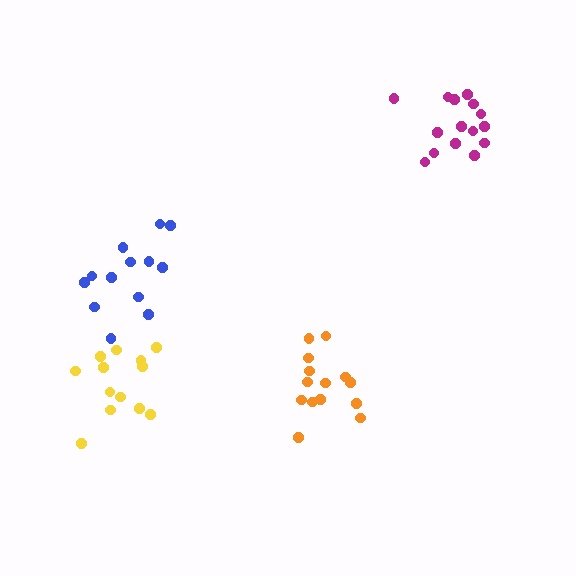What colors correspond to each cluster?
The clusters are colored: magenta, blue, orange, yellow.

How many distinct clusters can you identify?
There are 4 distinct clusters.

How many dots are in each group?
Group 1: 15 dots, Group 2: 13 dots, Group 3: 14 dots, Group 4: 13 dots (55 total).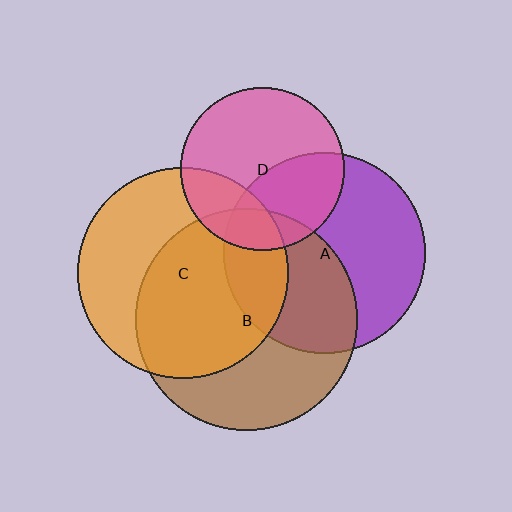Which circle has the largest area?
Circle B (brown).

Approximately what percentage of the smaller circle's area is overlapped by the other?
Approximately 45%.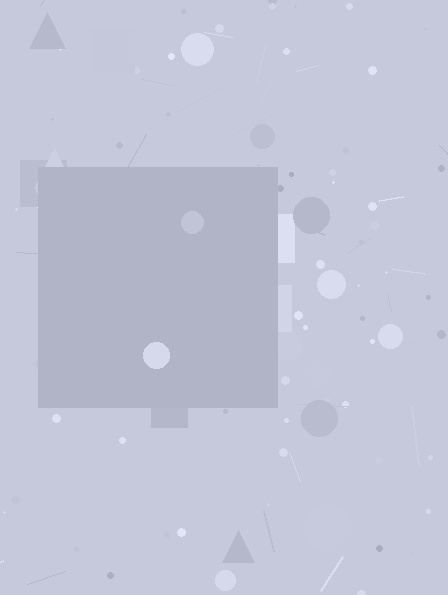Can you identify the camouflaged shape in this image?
The camouflaged shape is a square.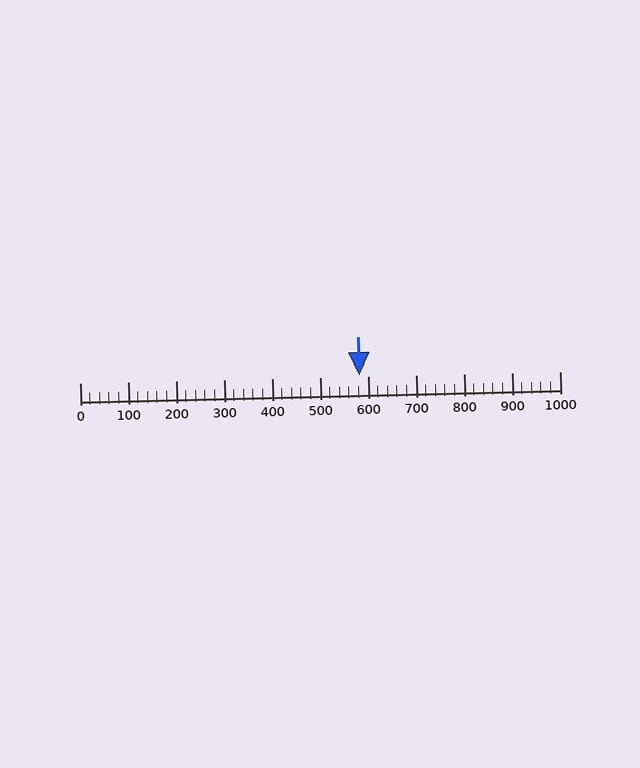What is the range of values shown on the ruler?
The ruler shows values from 0 to 1000.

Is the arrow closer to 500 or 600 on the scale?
The arrow is closer to 600.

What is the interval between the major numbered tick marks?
The major tick marks are spaced 100 units apart.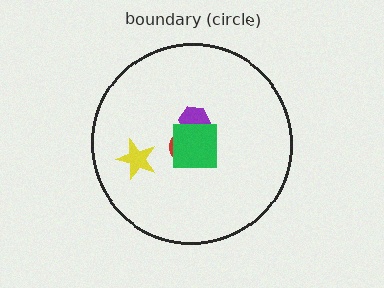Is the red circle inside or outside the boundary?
Inside.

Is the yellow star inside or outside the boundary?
Inside.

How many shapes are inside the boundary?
4 inside, 0 outside.